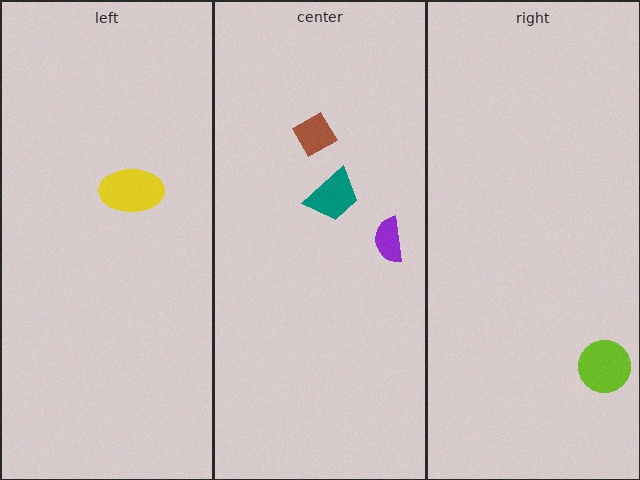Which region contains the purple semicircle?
The center region.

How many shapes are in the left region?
1.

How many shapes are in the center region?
3.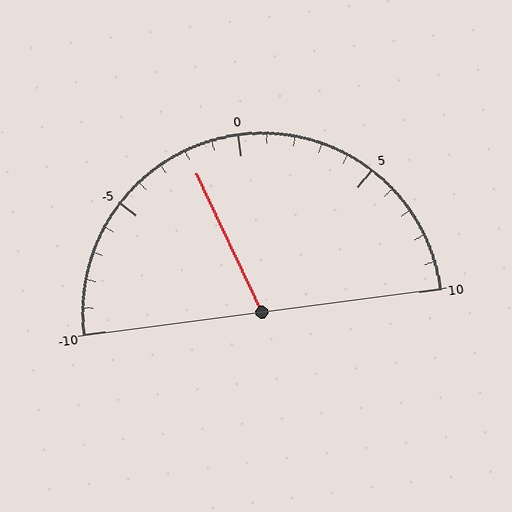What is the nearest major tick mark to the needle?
The nearest major tick mark is 0.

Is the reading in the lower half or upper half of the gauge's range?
The reading is in the lower half of the range (-10 to 10).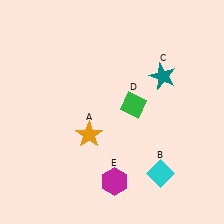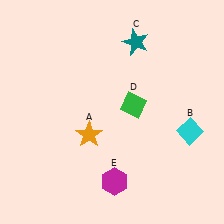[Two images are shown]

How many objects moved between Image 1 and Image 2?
2 objects moved between the two images.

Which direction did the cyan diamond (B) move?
The cyan diamond (B) moved up.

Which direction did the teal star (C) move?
The teal star (C) moved up.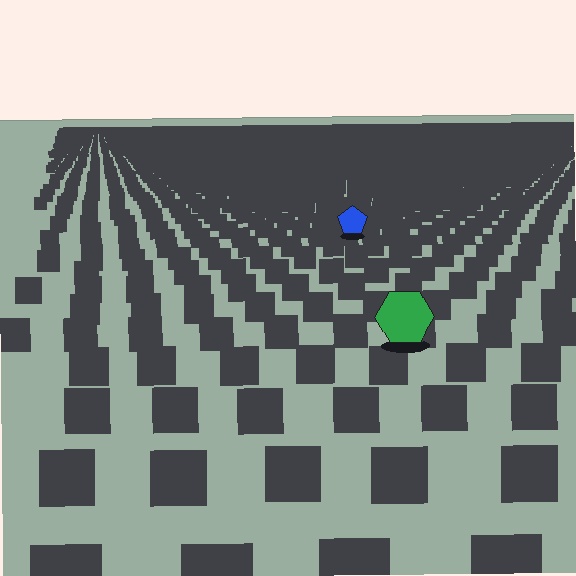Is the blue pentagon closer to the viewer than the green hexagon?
No. The green hexagon is closer — you can tell from the texture gradient: the ground texture is coarser near it.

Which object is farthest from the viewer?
The blue pentagon is farthest from the viewer. It appears smaller and the ground texture around it is denser.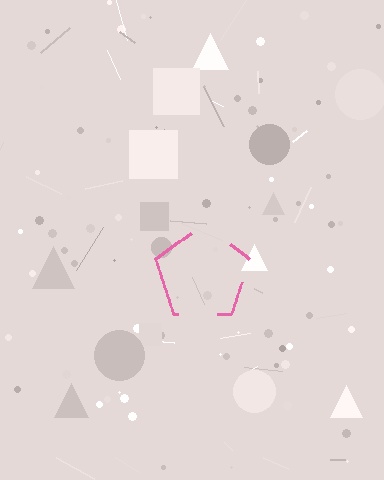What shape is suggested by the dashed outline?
The dashed outline suggests a pentagon.